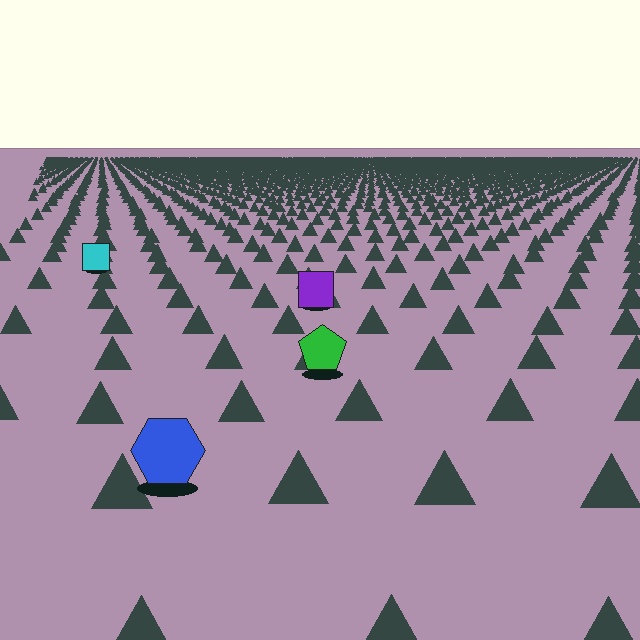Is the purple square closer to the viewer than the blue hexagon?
No. The blue hexagon is closer — you can tell from the texture gradient: the ground texture is coarser near it.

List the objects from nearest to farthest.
From nearest to farthest: the blue hexagon, the green pentagon, the purple square, the cyan square.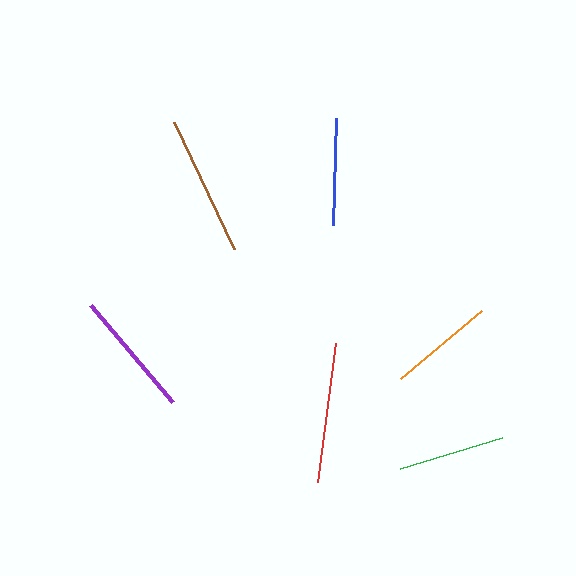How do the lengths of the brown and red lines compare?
The brown and red lines are approximately the same length.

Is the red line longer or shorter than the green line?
The red line is longer than the green line.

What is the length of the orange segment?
The orange segment is approximately 106 pixels long.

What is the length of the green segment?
The green segment is approximately 107 pixels long.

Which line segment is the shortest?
The orange line is the shortest at approximately 106 pixels.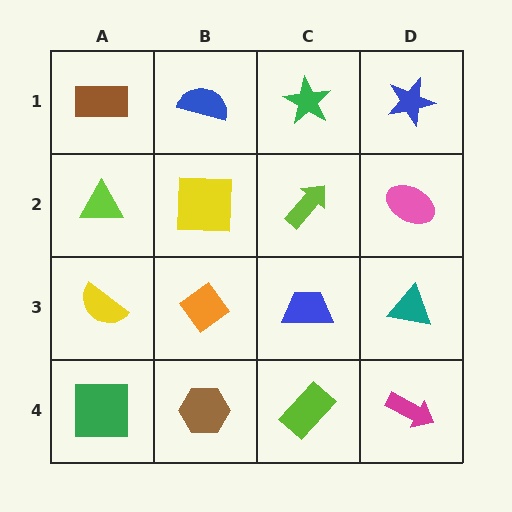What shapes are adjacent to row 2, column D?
A blue star (row 1, column D), a teal triangle (row 3, column D), a lime arrow (row 2, column C).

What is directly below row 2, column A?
A yellow semicircle.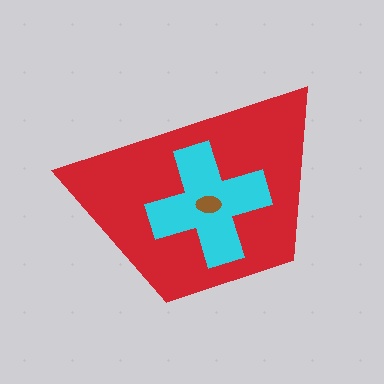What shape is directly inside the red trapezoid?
The cyan cross.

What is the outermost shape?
The red trapezoid.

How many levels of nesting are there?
3.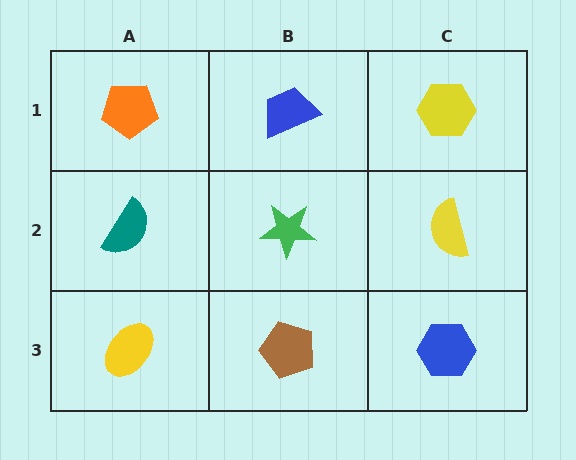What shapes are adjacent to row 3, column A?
A teal semicircle (row 2, column A), a brown pentagon (row 3, column B).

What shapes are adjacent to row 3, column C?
A yellow semicircle (row 2, column C), a brown pentagon (row 3, column B).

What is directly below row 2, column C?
A blue hexagon.